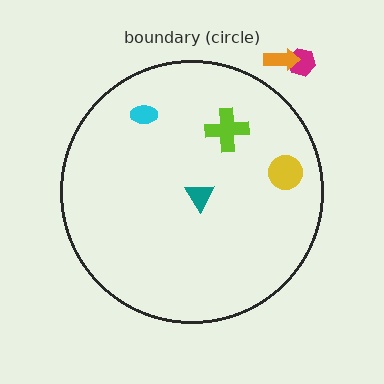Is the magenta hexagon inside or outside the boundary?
Outside.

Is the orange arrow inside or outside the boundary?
Outside.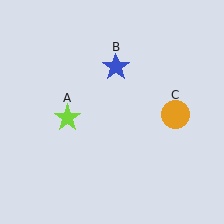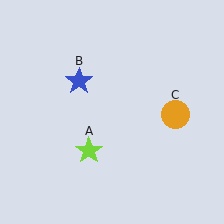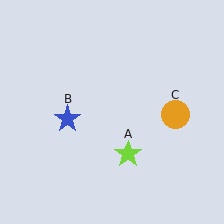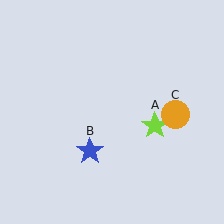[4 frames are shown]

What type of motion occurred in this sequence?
The lime star (object A), blue star (object B) rotated counterclockwise around the center of the scene.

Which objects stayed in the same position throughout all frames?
Orange circle (object C) remained stationary.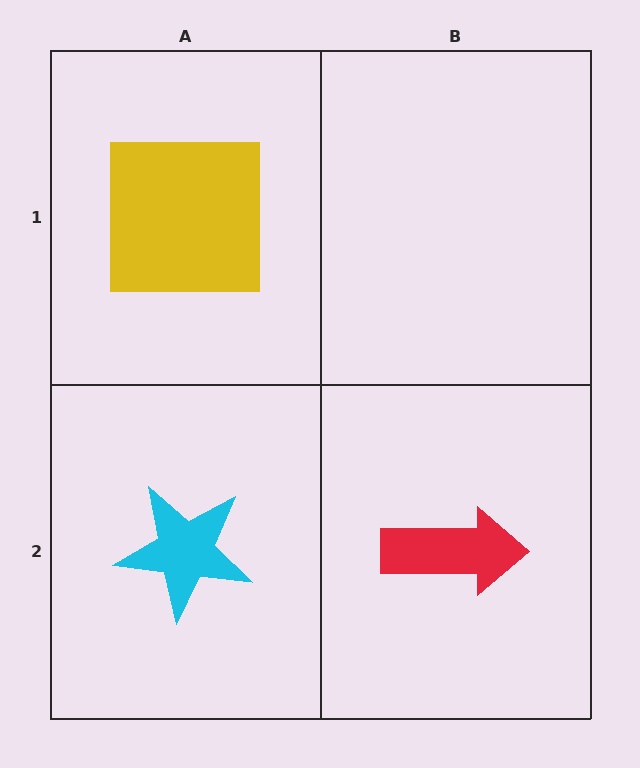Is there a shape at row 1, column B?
No, that cell is empty.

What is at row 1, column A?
A yellow square.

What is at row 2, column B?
A red arrow.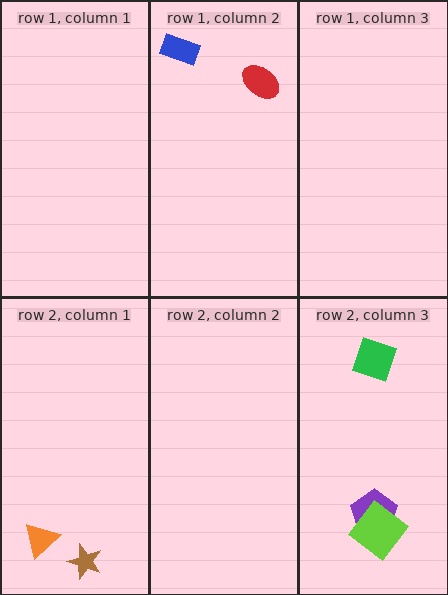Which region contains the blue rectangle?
The row 1, column 2 region.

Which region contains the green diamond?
The row 2, column 3 region.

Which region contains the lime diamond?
The row 2, column 3 region.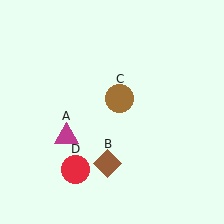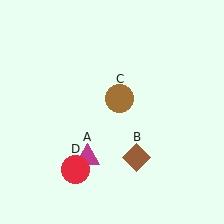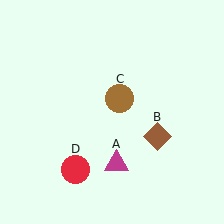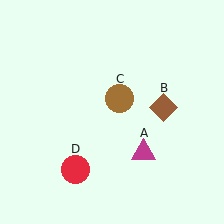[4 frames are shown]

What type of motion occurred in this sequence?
The magenta triangle (object A), brown diamond (object B) rotated counterclockwise around the center of the scene.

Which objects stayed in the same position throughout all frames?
Brown circle (object C) and red circle (object D) remained stationary.